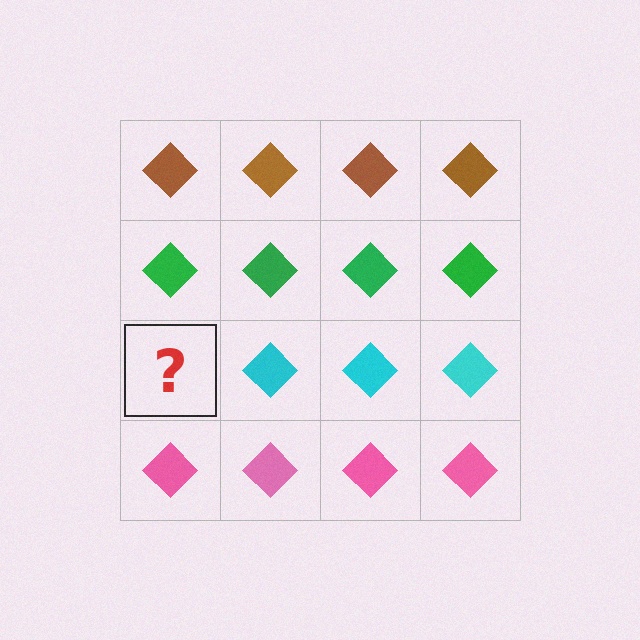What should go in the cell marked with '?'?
The missing cell should contain a cyan diamond.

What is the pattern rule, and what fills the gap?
The rule is that each row has a consistent color. The gap should be filled with a cyan diamond.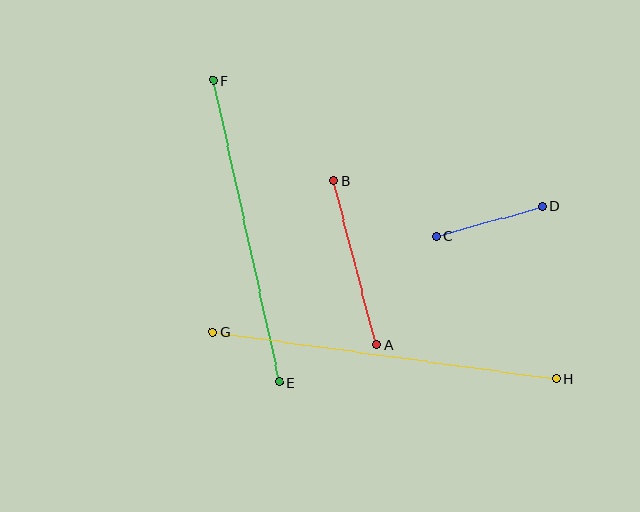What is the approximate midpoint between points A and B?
The midpoint is at approximately (355, 263) pixels.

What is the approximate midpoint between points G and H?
The midpoint is at approximately (384, 355) pixels.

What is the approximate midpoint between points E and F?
The midpoint is at approximately (246, 231) pixels.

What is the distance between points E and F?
The distance is approximately 309 pixels.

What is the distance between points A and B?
The distance is approximately 169 pixels.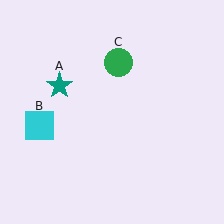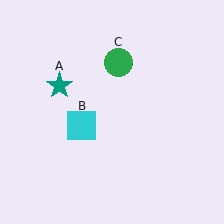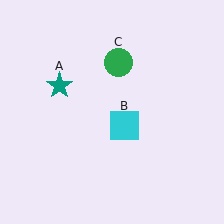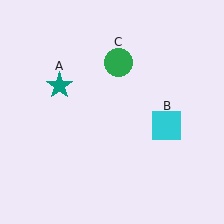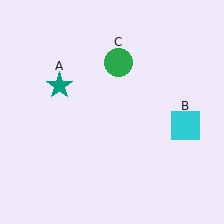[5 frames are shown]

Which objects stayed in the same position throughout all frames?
Teal star (object A) and green circle (object C) remained stationary.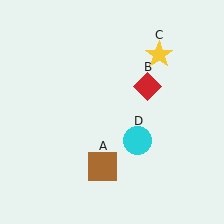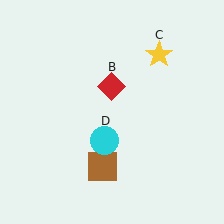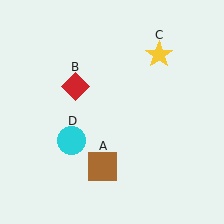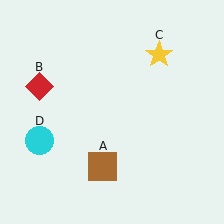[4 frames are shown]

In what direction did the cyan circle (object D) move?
The cyan circle (object D) moved left.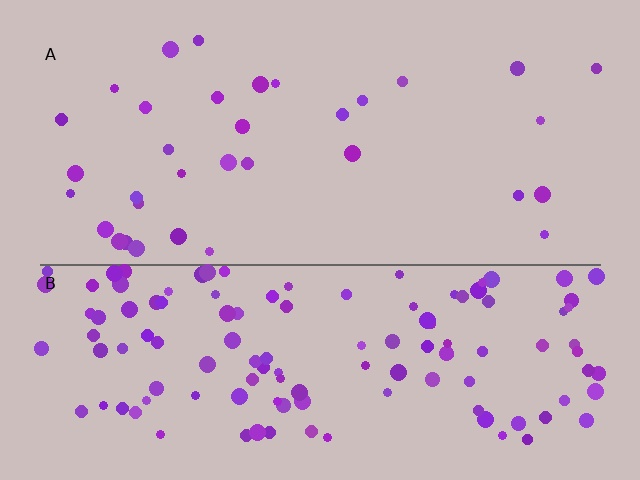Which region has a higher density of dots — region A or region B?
B (the bottom).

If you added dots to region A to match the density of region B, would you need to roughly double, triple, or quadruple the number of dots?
Approximately quadruple.